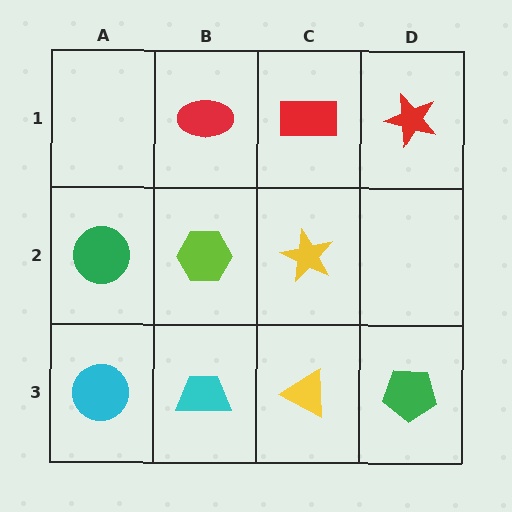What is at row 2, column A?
A green circle.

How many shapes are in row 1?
3 shapes.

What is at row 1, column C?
A red rectangle.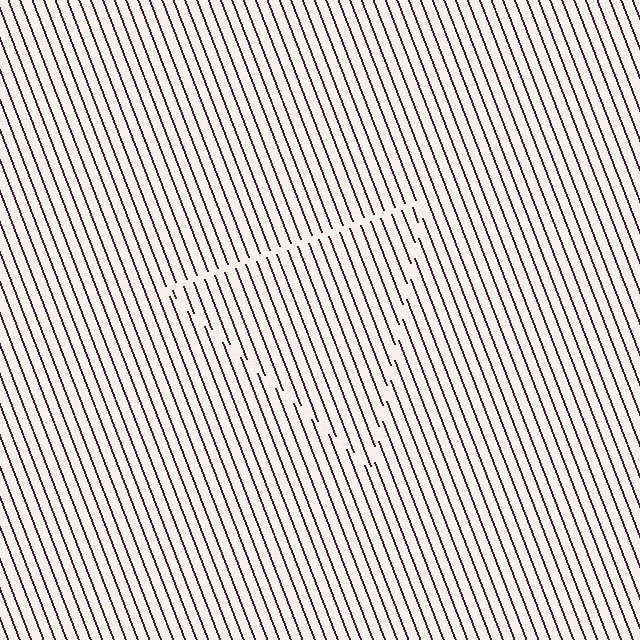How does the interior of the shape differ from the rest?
The interior of the shape contains the same grating, shifted by half a period — the contour is defined by the phase discontinuity where line-ends from the inner and outer gratings abut.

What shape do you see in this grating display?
An illusory triangle. The interior of the shape contains the same grating, shifted by half a period — the contour is defined by the phase discontinuity where line-ends from the inner and outer gratings abut.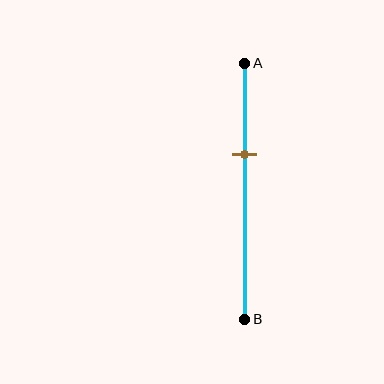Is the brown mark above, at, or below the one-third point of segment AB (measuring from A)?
The brown mark is approximately at the one-third point of segment AB.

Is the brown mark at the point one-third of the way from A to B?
Yes, the mark is approximately at the one-third point.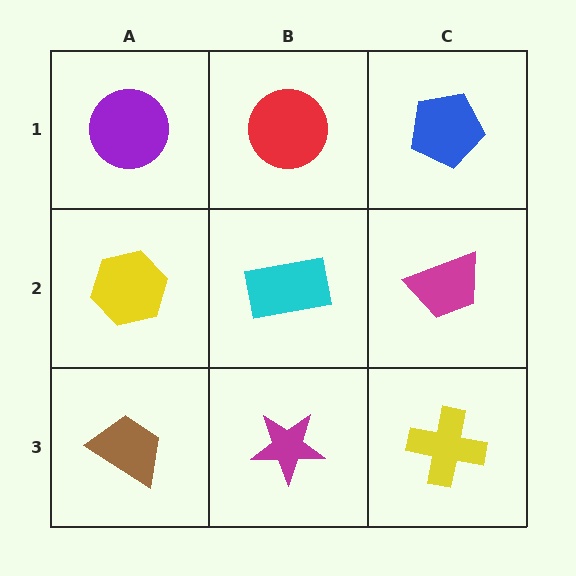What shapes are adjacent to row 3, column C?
A magenta trapezoid (row 2, column C), a magenta star (row 3, column B).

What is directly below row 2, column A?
A brown trapezoid.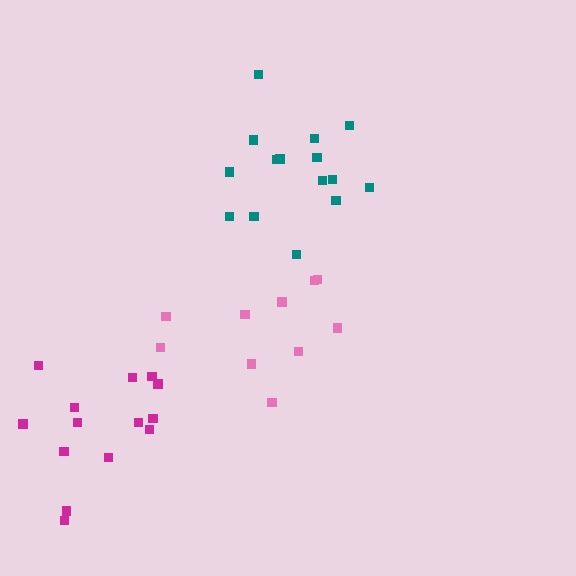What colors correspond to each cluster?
The clusters are colored: magenta, pink, teal.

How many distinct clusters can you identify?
There are 3 distinct clusters.